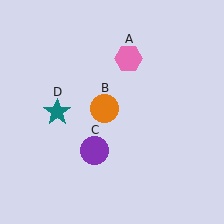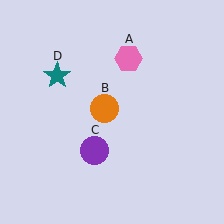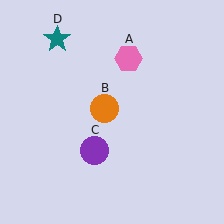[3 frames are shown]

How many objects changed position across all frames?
1 object changed position: teal star (object D).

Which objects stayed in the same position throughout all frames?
Pink hexagon (object A) and orange circle (object B) and purple circle (object C) remained stationary.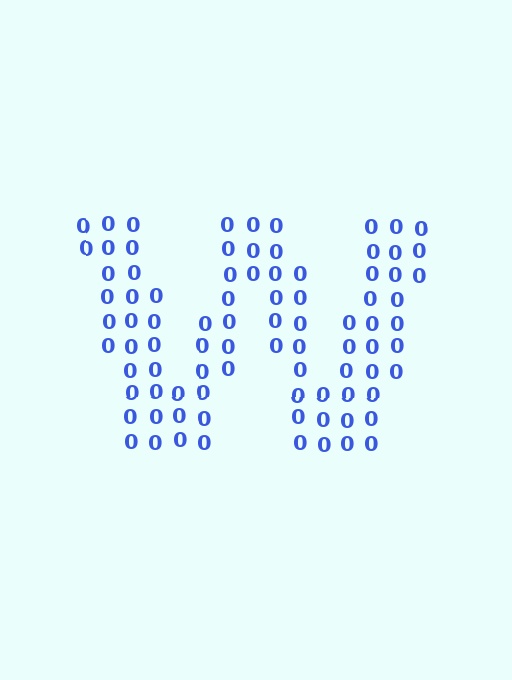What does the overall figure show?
The overall figure shows the letter W.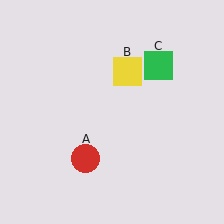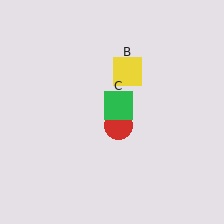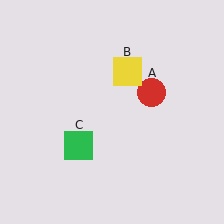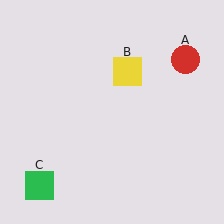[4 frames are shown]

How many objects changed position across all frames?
2 objects changed position: red circle (object A), green square (object C).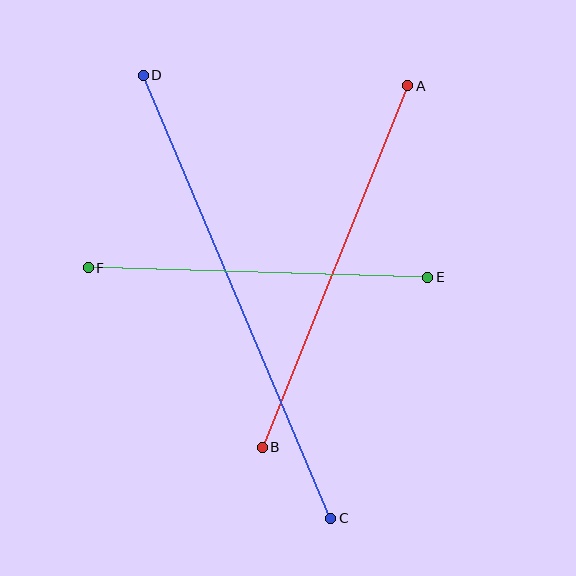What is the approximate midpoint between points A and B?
The midpoint is at approximately (335, 267) pixels.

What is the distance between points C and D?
The distance is approximately 481 pixels.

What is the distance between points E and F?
The distance is approximately 339 pixels.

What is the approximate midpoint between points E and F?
The midpoint is at approximately (258, 273) pixels.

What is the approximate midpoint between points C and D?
The midpoint is at approximately (237, 297) pixels.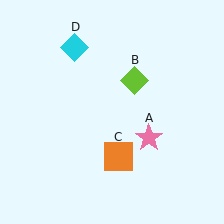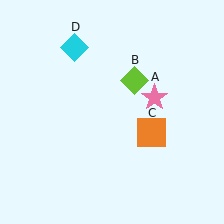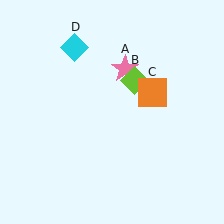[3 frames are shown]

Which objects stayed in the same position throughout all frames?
Lime diamond (object B) and cyan diamond (object D) remained stationary.